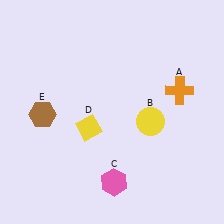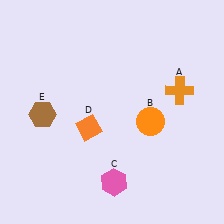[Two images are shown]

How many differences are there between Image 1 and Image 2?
There are 2 differences between the two images.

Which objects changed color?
B changed from yellow to orange. D changed from yellow to orange.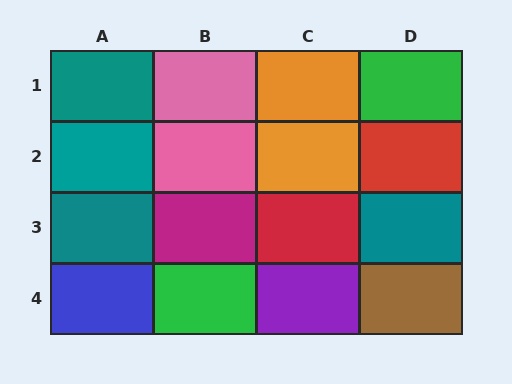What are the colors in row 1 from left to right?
Teal, pink, orange, green.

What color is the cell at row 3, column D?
Teal.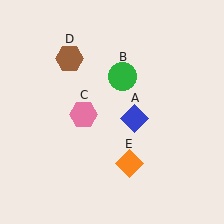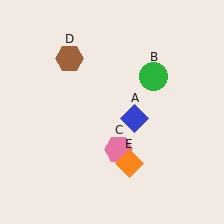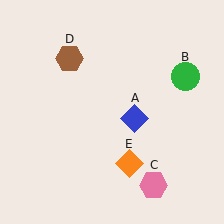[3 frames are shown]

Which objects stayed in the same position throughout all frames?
Blue diamond (object A) and brown hexagon (object D) and orange diamond (object E) remained stationary.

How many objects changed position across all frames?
2 objects changed position: green circle (object B), pink hexagon (object C).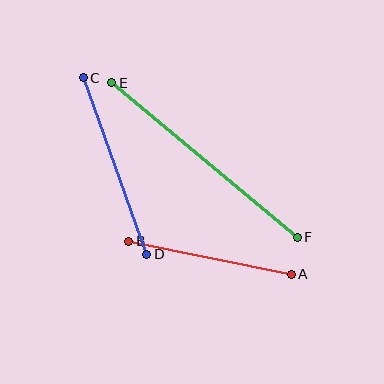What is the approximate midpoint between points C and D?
The midpoint is at approximately (115, 166) pixels.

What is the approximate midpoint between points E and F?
The midpoint is at approximately (205, 160) pixels.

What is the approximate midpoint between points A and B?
The midpoint is at approximately (210, 258) pixels.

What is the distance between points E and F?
The distance is approximately 241 pixels.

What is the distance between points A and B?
The distance is approximately 166 pixels.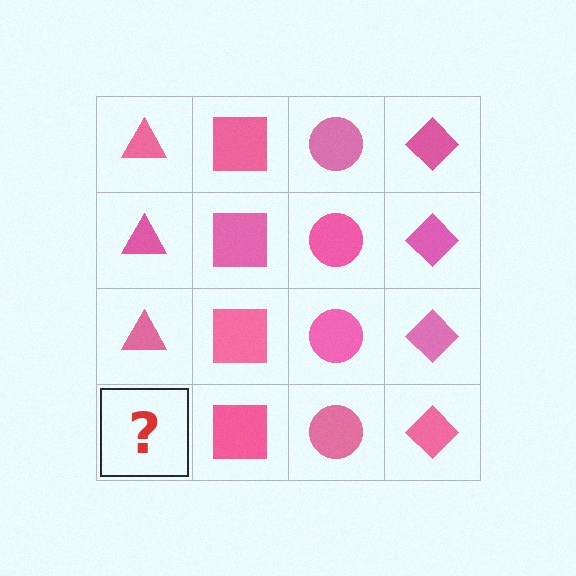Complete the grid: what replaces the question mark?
The question mark should be replaced with a pink triangle.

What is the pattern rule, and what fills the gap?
The rule is that each column has a consistent shape. The gap should be filled with a pink triangle.